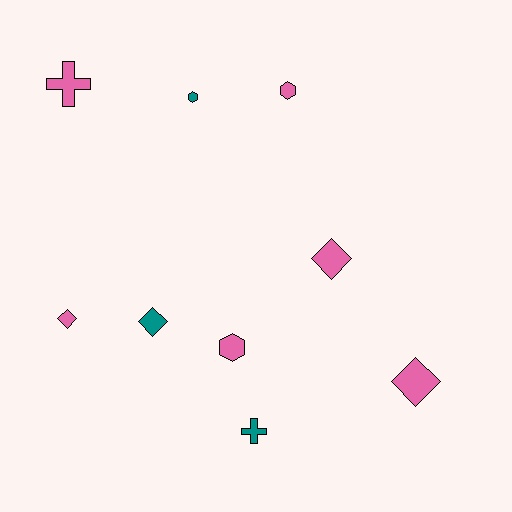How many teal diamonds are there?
There is 1 teal diamond.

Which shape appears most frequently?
Diamond, with 4 objects.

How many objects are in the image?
There are 9 objects.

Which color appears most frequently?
Pink, with 6 objects.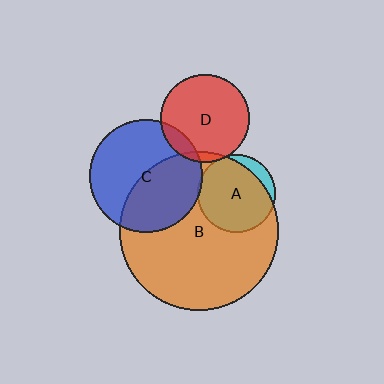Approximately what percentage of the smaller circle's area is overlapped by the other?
Approximately 45%.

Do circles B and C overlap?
Yes.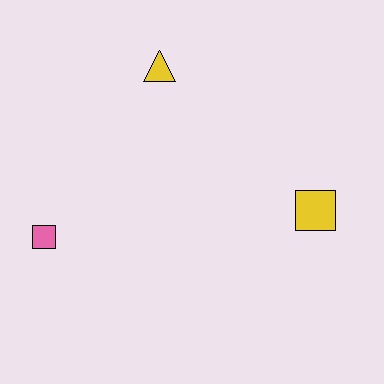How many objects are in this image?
There are 3 objects.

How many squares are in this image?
There are 2 squares.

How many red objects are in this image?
There are no red objects.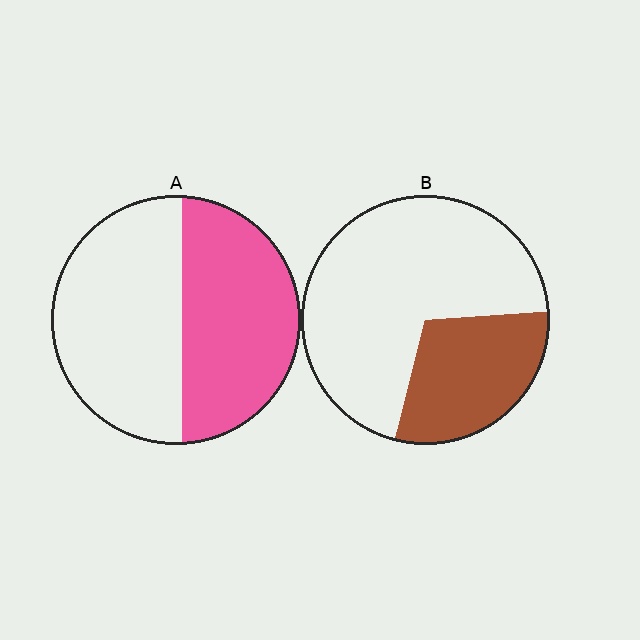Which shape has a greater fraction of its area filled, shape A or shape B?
Shape A.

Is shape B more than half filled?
No.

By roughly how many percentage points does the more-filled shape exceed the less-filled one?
By roughly 15 percentage points (A over B).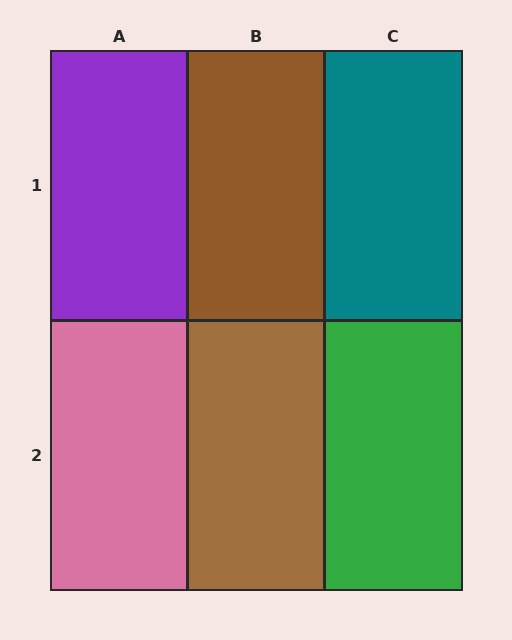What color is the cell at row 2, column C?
Green.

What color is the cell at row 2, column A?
Pink.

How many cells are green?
1 cell is green.